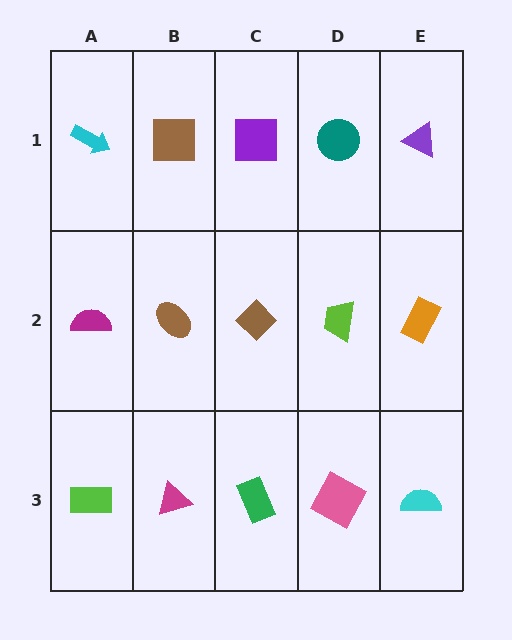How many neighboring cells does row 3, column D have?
3.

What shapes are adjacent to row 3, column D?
A lime trapezoid (row 2, column D), a green rectangle (row 3, column C), a cyan semicircle (row 3, column E).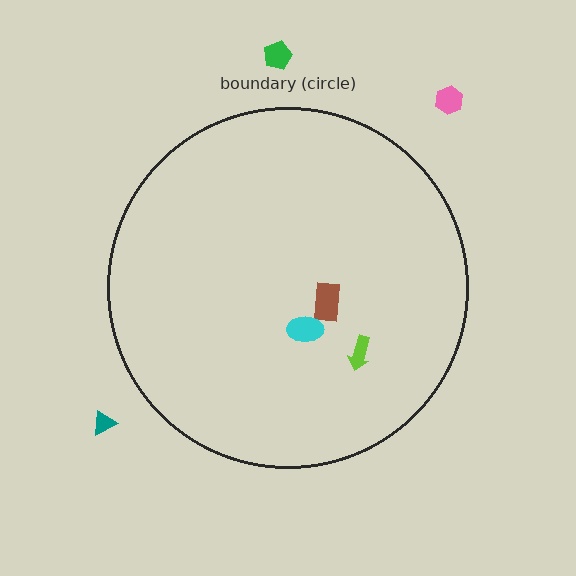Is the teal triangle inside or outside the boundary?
Outside.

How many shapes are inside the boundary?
3 inside, 3 outside.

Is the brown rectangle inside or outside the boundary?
Inside.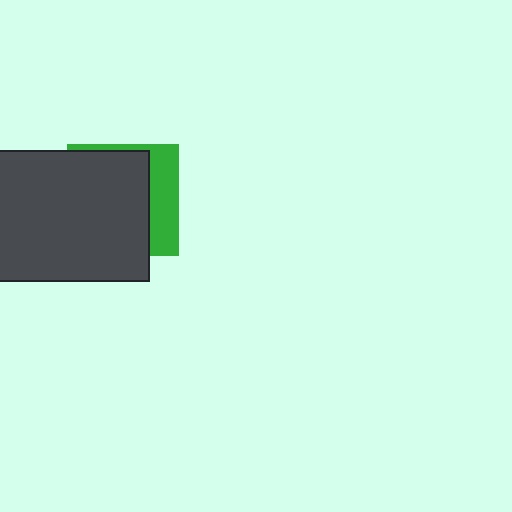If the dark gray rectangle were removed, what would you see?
You would see the complete green square.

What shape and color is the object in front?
The object in front is a dark gray rectangle.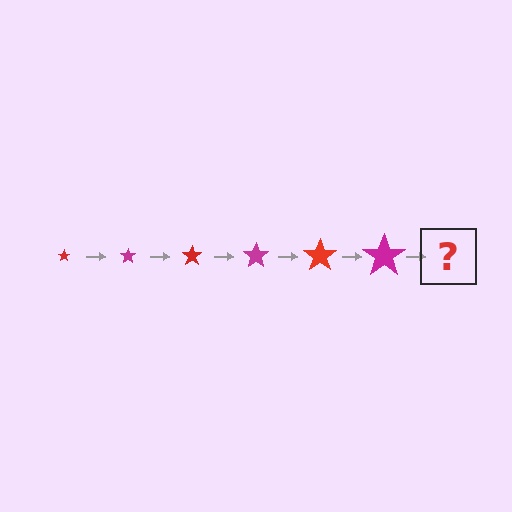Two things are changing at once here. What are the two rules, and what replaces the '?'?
The two rules are that the star grows larger each step and the color cycles through red and magenta. The '?' should be a red star, larger than the previous one.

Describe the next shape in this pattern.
It should be a red star, larger than the previous one.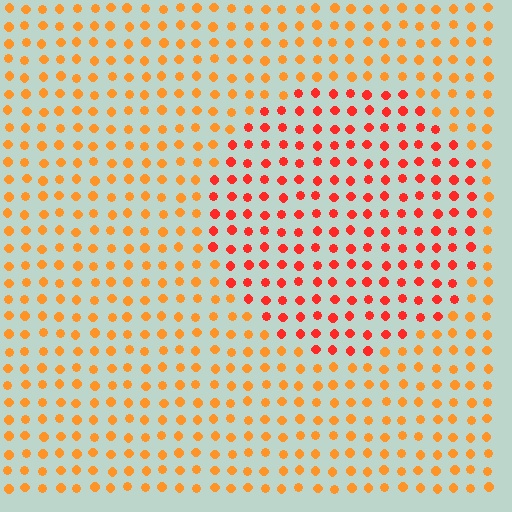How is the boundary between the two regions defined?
The boundary is defined purely by a slight shift in hue (about 30 degrees). Spacing, size, and orientation are identical on both sides.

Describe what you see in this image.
The image is filled with small orange elements in a uniform arrangement. A circle-shaped region is visible where the elements are tinted to a slightly different hue, forming a subtle color boundary.